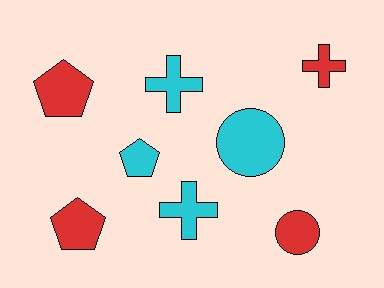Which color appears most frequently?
Cyan, with 4 objects.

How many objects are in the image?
There are 8 objects.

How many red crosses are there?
There is 1 red cross.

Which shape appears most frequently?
Pentagon, with 3 objects.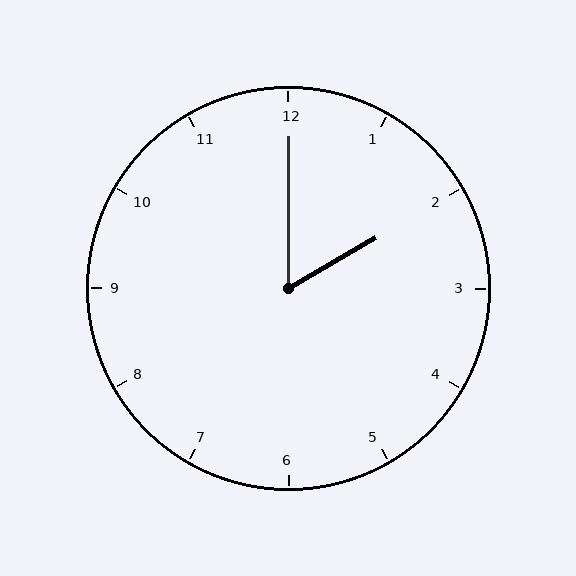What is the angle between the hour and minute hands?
Approximately 60 degrees.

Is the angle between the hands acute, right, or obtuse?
It is acute.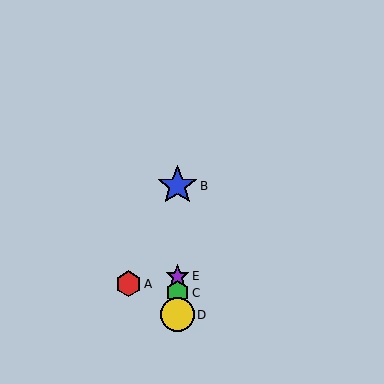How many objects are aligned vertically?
4 objects (B, C, D, E) are aligned vertically.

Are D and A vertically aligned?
No, D is at x≈177 and A is at x≈128.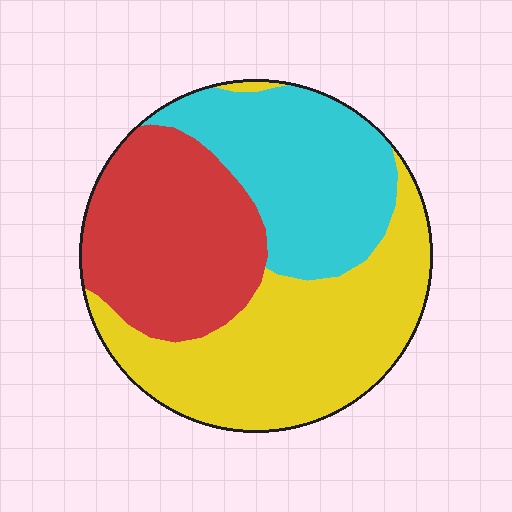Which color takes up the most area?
Yellow, at roughly 40%.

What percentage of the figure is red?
Red covers roughly 30% of the figure.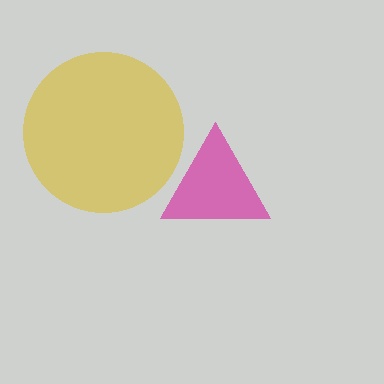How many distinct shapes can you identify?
There are 2 distinct shapes: a magenta triangle, a yellow circle.